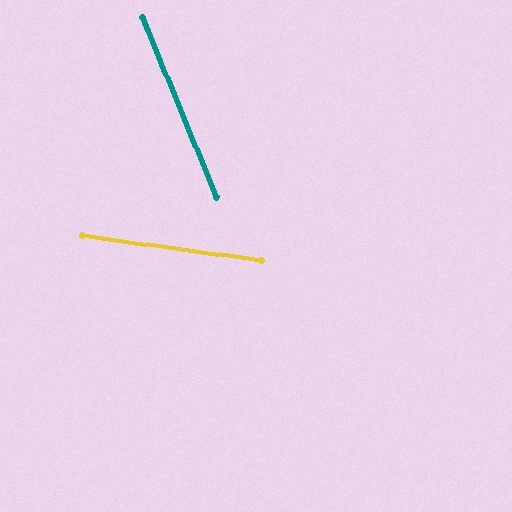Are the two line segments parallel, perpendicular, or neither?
Neither parallel nor perpendicular — they differ by about 60°.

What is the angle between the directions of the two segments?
Approximately 60 degrees.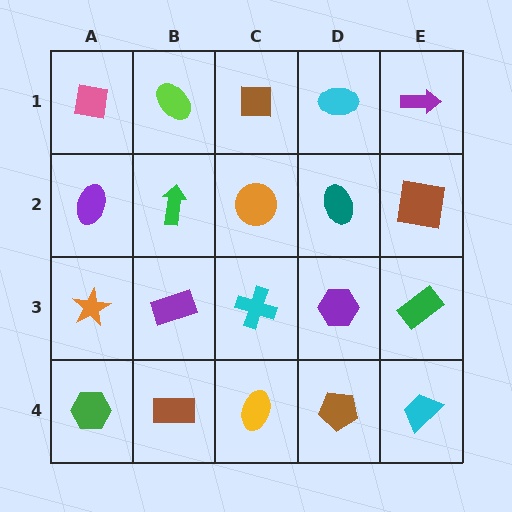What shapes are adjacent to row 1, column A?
A purple ellipse (row 2, column A), a lime ellipse (row 1, column B).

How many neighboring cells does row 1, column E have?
2.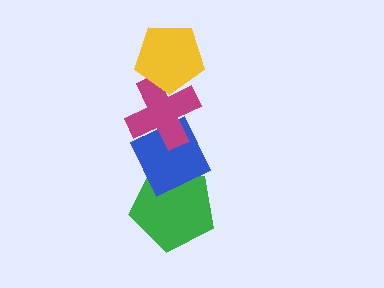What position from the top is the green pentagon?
The green pentagon is 4th from the top.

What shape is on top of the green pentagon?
The blue diamond is on top of the green pentagon.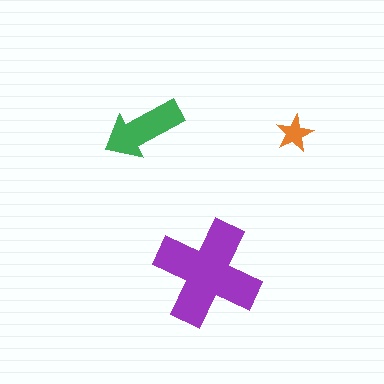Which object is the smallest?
The orange star.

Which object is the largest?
The purple cross.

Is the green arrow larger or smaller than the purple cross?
Smaller.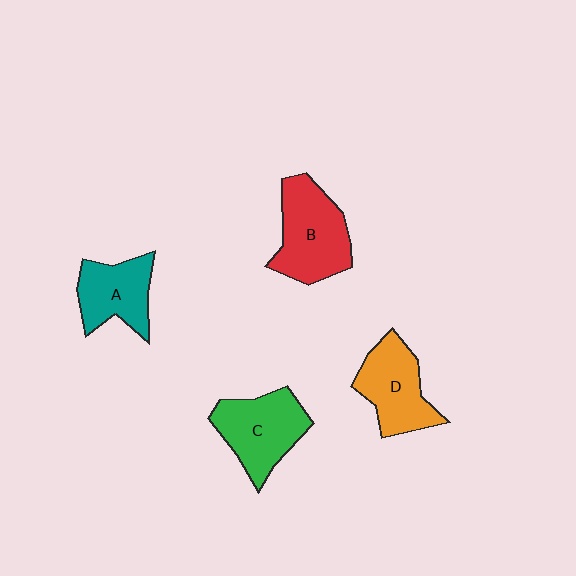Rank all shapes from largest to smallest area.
From largest to smallest: B (red), C (green), D (orange), A (teal).